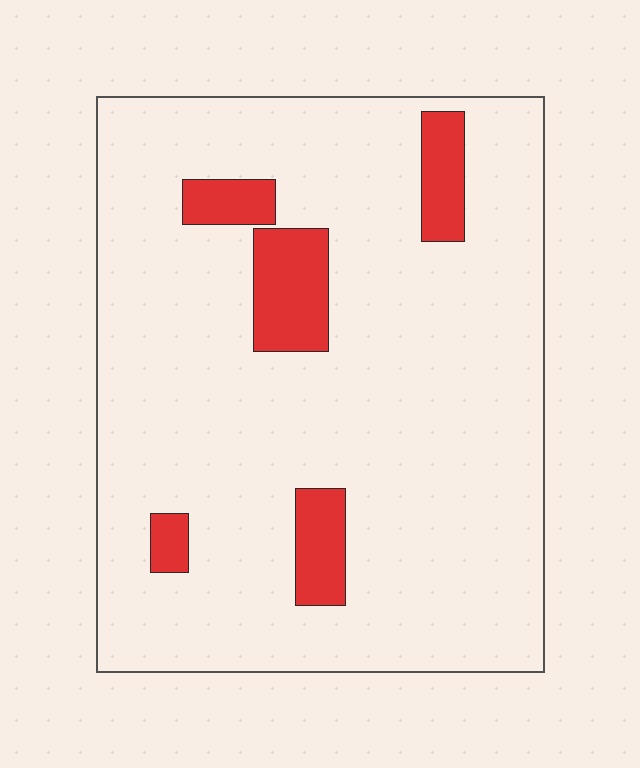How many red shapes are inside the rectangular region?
5.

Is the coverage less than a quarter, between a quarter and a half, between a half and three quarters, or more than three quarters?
Less than a quarter.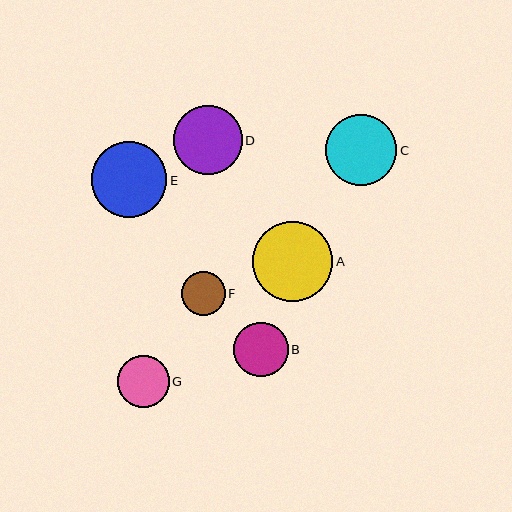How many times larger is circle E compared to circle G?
Circle E is approximately 1.5 times the size of circle G.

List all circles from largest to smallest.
From largest to smallest: A, E, C, D, B, G, F.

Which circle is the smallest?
Circle F is the smallest with a size of approximately 44 pixels.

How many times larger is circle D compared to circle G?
Circle D is approximately 1.3 times the size of circle G.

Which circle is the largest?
Circle A is the largest with a size of approximately 81 pixels.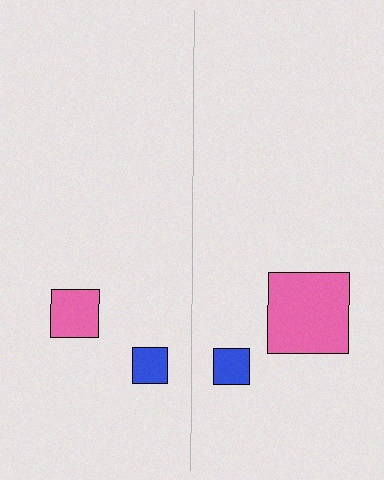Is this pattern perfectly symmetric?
No, the pattern is not perfectly symmetric. The pink square on the right side has a different size than its mirror counterpart.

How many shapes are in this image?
There are 4 shapes in this image.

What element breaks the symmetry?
The pink square on the right side has a different size than its mirror counterpart.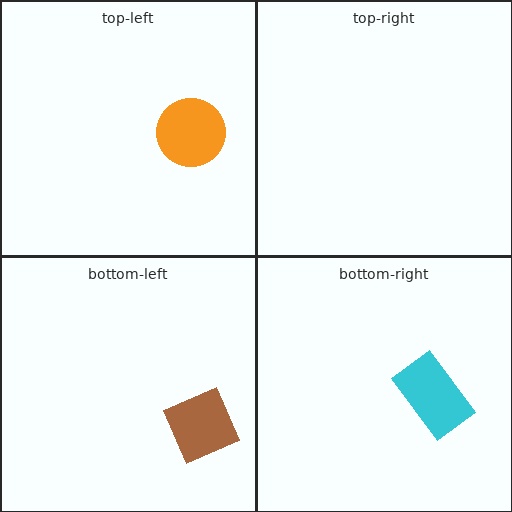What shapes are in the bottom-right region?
The cyan rectangle.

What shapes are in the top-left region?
The orange circle.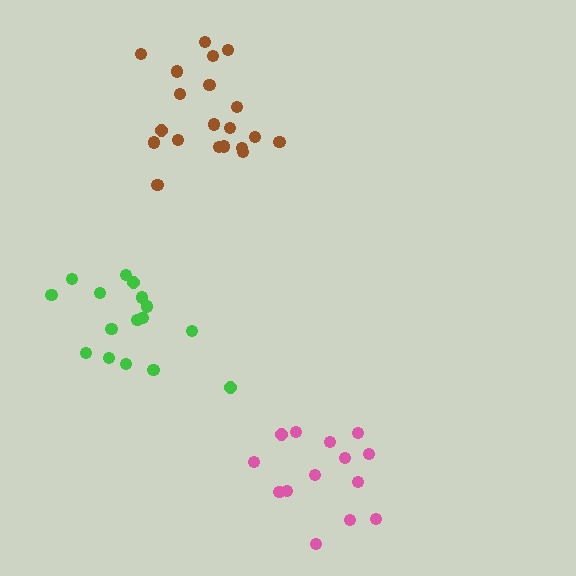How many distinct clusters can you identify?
There are 3 distinct clusters.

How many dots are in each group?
Group 1: 16 dots, Group 2: 14 dots, Group 3: 20 dots (50 total).